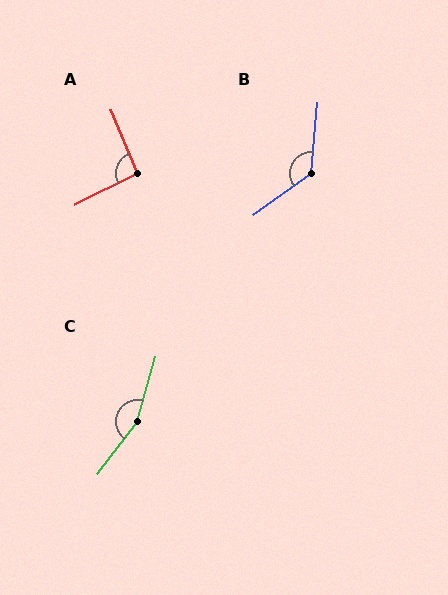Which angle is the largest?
C, at approximately 159 degrees.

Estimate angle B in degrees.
Approximately 131 degrees.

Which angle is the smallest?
A, at approximately 94 degrees.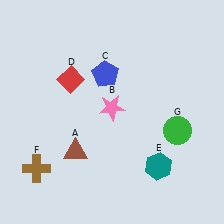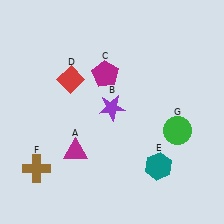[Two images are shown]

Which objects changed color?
A changed from brown to magenta. B changed from pink to purple. C changed from blue to magenta.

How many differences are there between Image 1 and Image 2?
There are 3 differences between the two images.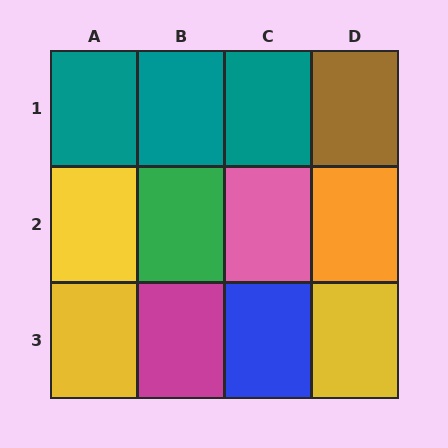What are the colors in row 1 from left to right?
Teal, teal, teal, brown.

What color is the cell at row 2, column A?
Yellow.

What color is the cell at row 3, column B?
Magenta.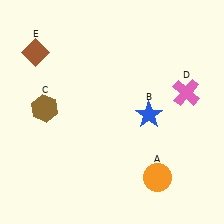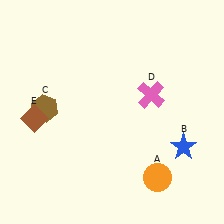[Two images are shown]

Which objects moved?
The objects that moved are: the blue star (B), the pink cross (D), the brown diamond (E).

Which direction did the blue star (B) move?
The blue star (B) moved right.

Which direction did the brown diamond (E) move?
The brown diamond (E) moved down.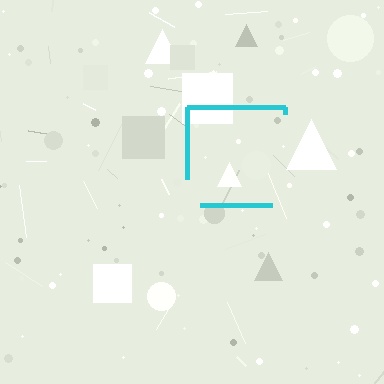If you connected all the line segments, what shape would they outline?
They would outline a square.